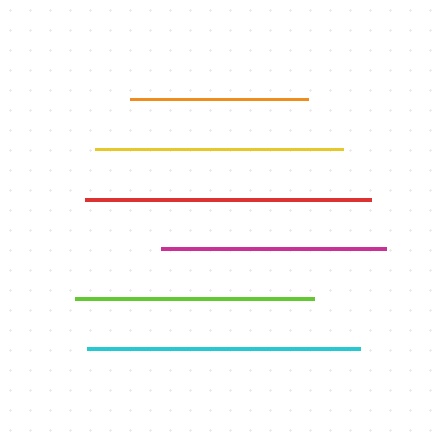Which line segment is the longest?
The red line is the longest at approximately 286 pixels.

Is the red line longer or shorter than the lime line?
The red line is longer than the lime line.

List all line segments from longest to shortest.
From longest to shortest: red, cyan, yellow, lime, magenta, orange.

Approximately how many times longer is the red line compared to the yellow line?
The red line is approximately 1.2 times the length of the yellow line.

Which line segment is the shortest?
The orange line is the shortest at approximately 178 pixels.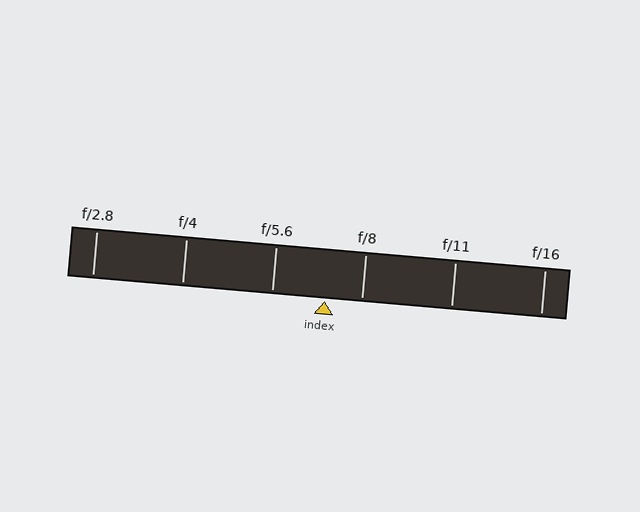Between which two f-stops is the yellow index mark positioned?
The index mark is between f/5.6 and f/8.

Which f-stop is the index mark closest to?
The index mark is closest to f/8.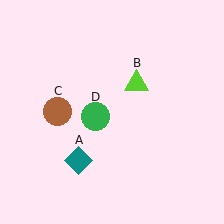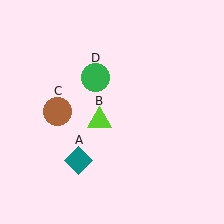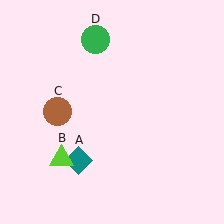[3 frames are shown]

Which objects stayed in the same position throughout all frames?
Teal diamond (object A) and brown circle (object C) remained stationary.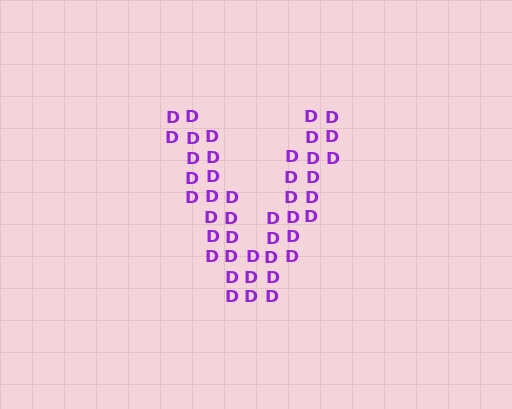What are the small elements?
The small elements are letter D's.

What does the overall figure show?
The overall figure shows the letter V.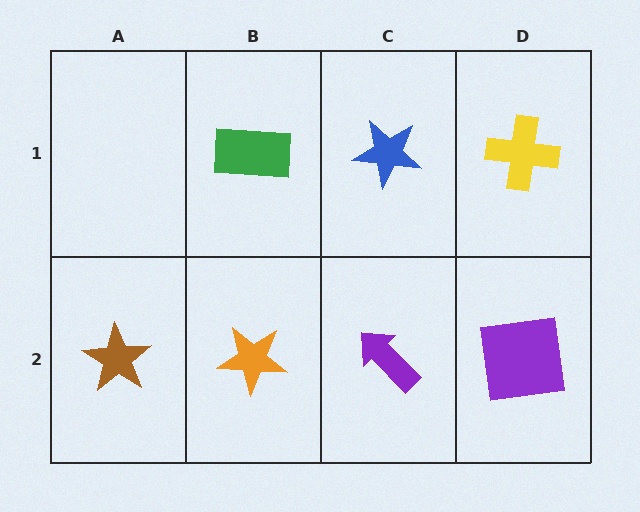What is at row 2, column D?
A purple square.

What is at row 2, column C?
A purple arrow.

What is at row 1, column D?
A yellow cross.